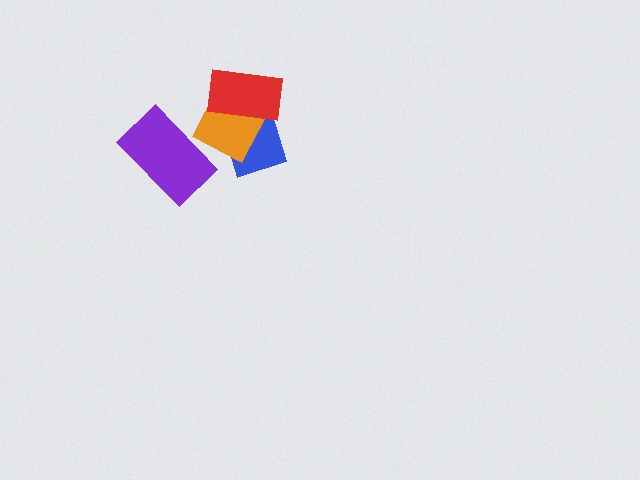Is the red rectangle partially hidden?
No, no other shape covers it.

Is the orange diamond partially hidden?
Yes, it is partially covered by another shape.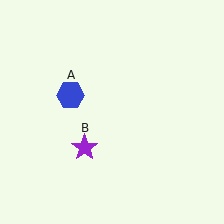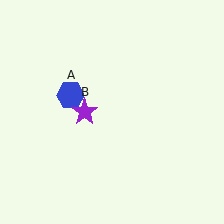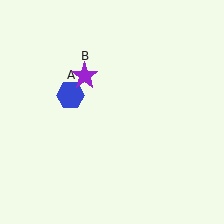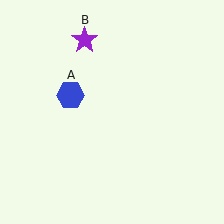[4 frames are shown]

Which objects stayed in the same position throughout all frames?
Blue hexagon (object A) remained stationary.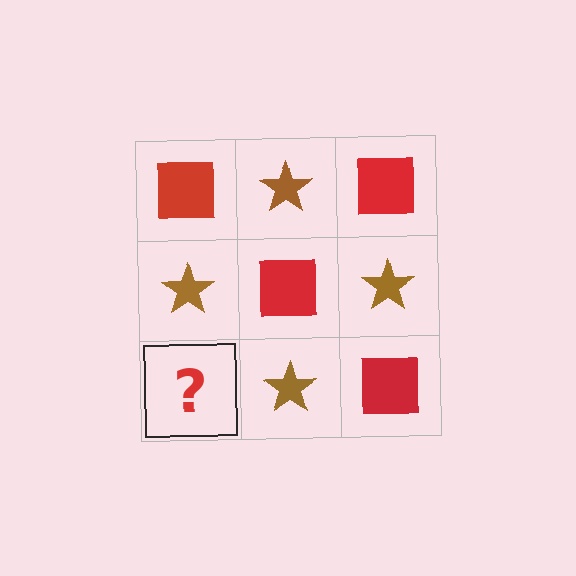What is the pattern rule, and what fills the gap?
The rule is that it alternates red square and brown star in a checkerboard pattern. The gap should be filled with a red square.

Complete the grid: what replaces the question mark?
The question mark should be replaced with a red square.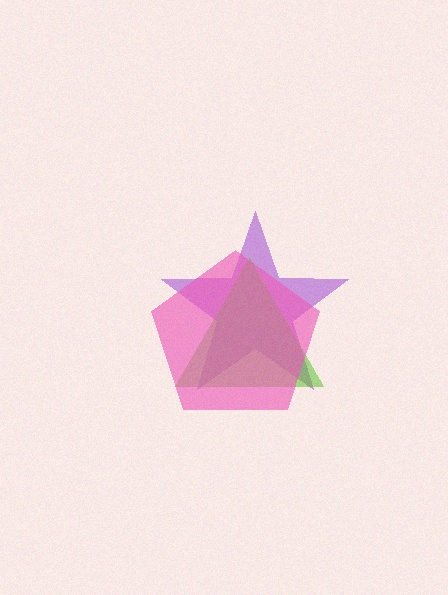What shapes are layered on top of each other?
The layered shapes are: a purple star, a lime triangle, a pink pentagon.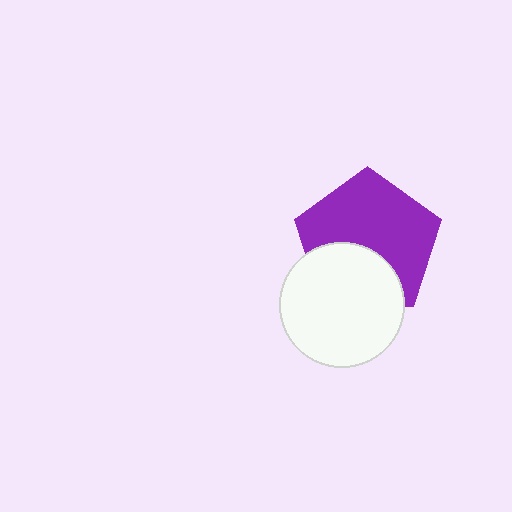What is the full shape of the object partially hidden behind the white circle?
The partially hidden object is a purple pentagon.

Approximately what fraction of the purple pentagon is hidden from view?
Roughly 35% of the purple pentagon is hidden behind the white circle.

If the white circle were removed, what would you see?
You would see the complete purple pentagon.